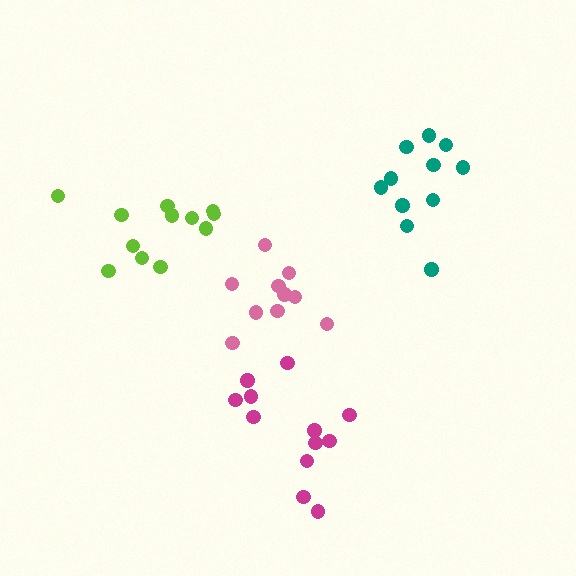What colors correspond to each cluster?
The clusters are colored: pink, lime, magenta, teal.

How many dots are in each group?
Group 1: 10 dots, Group 2: 12 dots, Group 3: 12 dots, Group 4: 11 dots (45 total).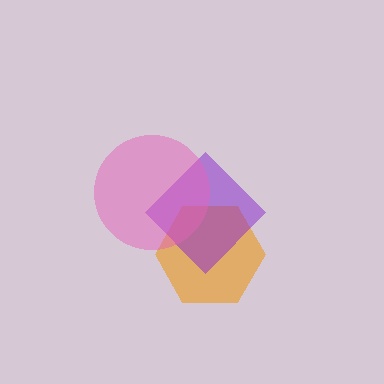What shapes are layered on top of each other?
The layered shapes are: an orange hexagon, a purple diamond, a pink circle.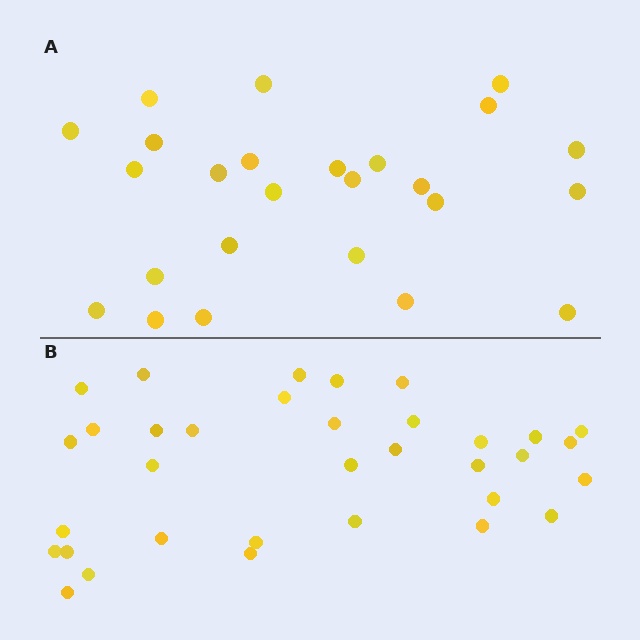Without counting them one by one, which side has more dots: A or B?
Region B (the bottom region) has more dots.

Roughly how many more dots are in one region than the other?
Region B has roughly 8 or so more dots than region A.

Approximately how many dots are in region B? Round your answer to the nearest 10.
About 30 dots. (The exact count is 34, which rounds to 30.)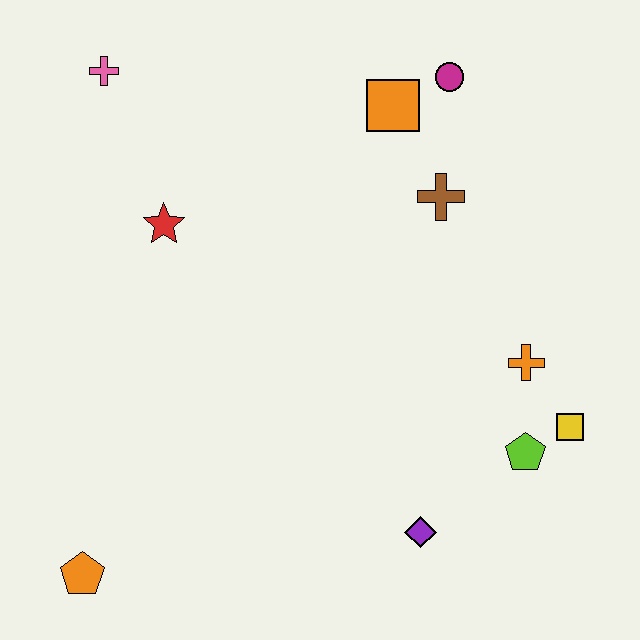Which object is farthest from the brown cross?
The orange pentagon is farthest from the brown cross.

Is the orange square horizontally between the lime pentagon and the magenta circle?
No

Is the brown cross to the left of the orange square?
No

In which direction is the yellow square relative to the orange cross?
The yellow square is below the orange cross.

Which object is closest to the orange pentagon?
The purple diamond is closest to the orange pentagon.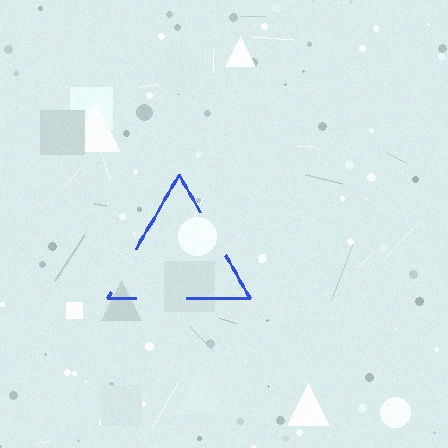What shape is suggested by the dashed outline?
The dashed outline suggests a triangle.